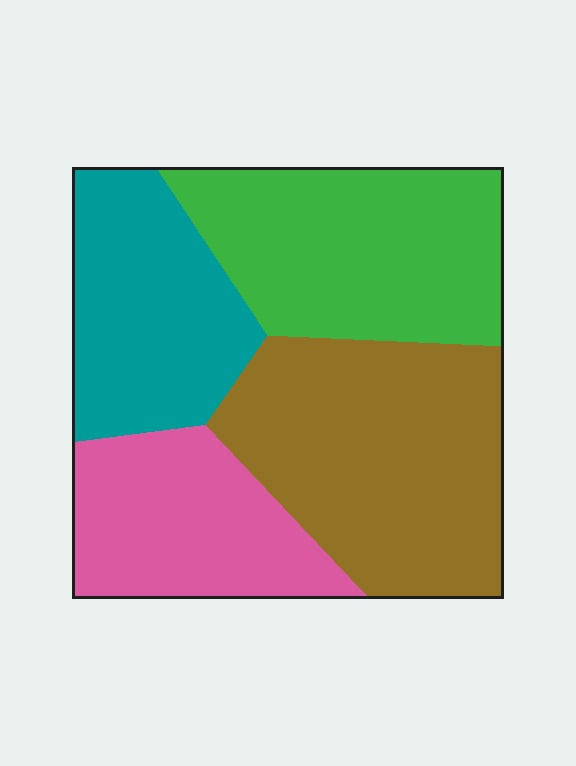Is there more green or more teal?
Green.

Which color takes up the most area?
Brown, at roughly 30%.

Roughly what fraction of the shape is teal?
Teal covers about 20% of the shape.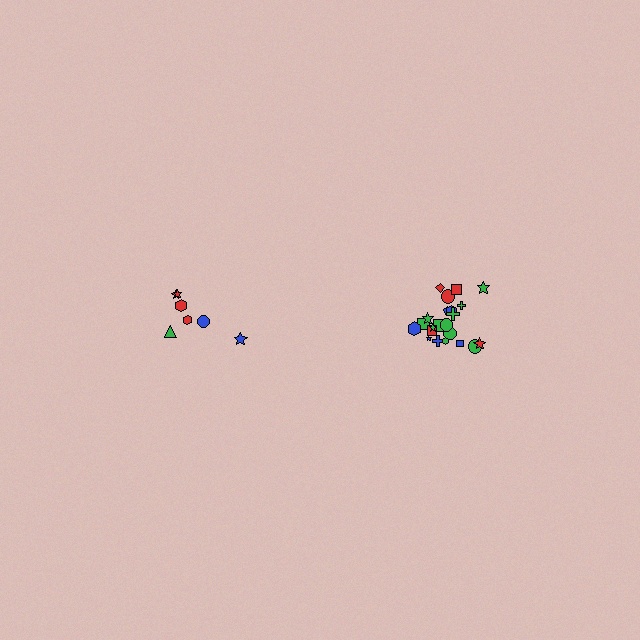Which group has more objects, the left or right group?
The right group.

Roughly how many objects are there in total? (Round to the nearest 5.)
Roughly 30 objects in total.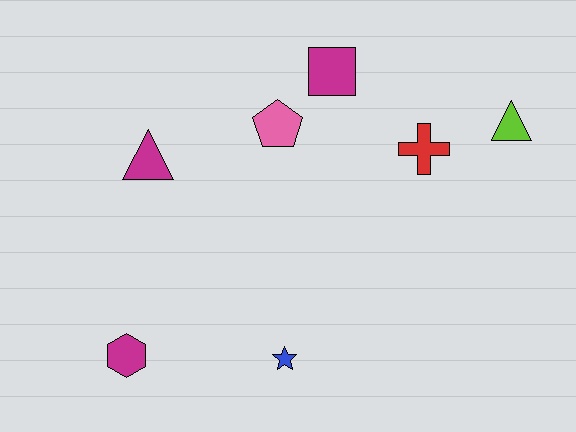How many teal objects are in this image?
There are no teal objects.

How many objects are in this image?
There are 7 objects.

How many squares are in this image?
There is 1 square.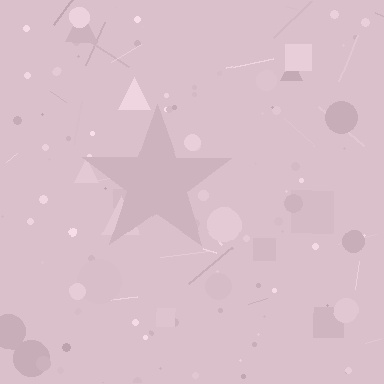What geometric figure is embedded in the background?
A star is embedded in the background.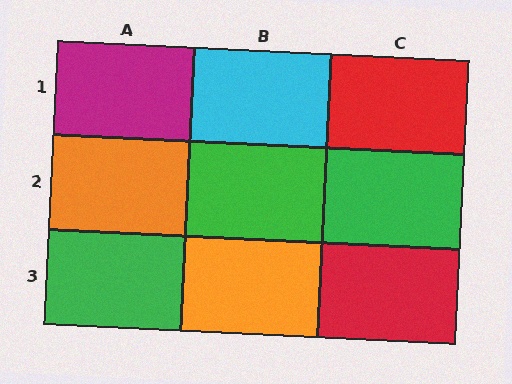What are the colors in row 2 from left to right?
Orange, green, green.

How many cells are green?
3 cells are green.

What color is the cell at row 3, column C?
Red.